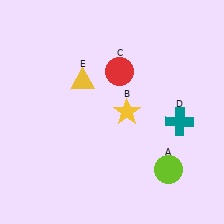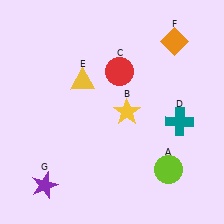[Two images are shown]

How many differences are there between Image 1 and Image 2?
There are 2 differences between the two images.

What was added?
An orange diamond (F), a purple star (G) were added in Image 2.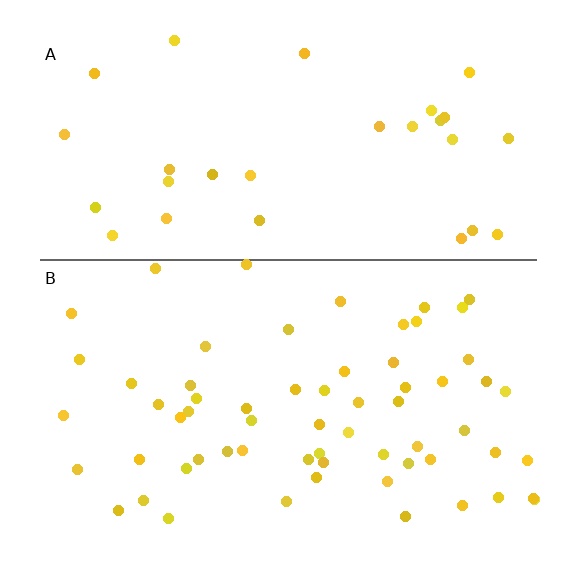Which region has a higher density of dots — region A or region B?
B (the bottom).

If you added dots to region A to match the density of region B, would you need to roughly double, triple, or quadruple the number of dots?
Approximately double.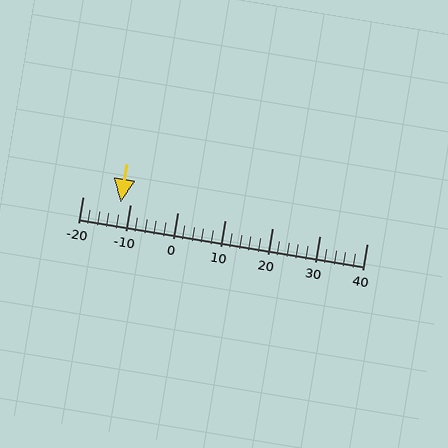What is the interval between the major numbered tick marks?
The major tick marks are spaced 10 units apart.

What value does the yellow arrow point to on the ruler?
The yellow arrow points to approximately -12.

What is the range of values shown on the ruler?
The ruler shows values from -20 to 40.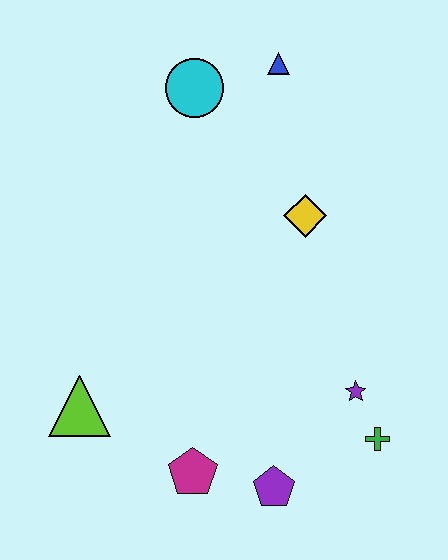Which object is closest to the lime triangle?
The magenta pentagon is closest to the lime triangle.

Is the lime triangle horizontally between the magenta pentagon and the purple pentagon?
No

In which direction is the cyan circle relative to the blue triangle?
The cyan circle is to the left of the blue triangle.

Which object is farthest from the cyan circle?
The purple pentagon is farthest from the cyan circle.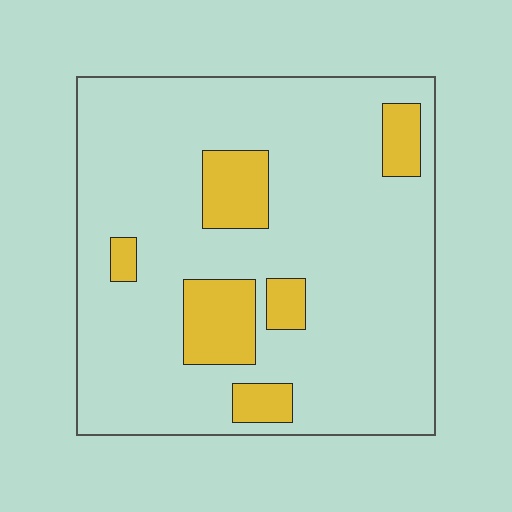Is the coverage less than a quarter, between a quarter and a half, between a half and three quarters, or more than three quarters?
Less than a quarter.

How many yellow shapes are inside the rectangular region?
6.